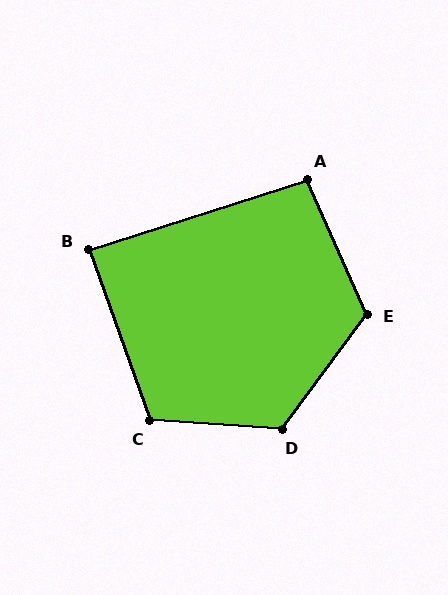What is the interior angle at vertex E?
Approximately 120 degrees (obtuse).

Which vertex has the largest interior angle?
D, at approximately 123 degrees.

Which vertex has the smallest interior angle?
B, at approximately 88 degrees.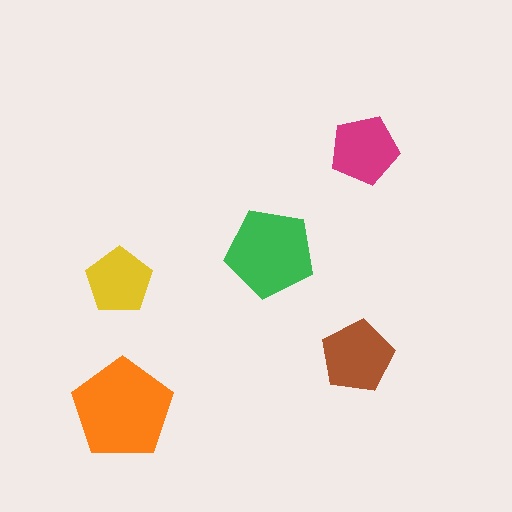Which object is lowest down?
The orange pentagon is bottommost.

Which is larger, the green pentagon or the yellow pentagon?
The green one.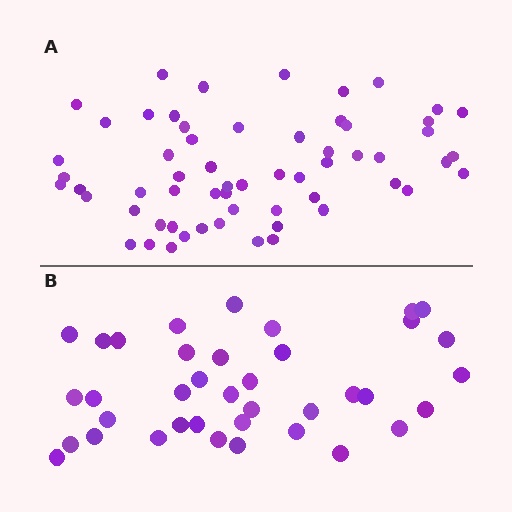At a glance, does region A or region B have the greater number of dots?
Region A (the top region) has more dots.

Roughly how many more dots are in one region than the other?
Region A has approximately 20 more dots than region B.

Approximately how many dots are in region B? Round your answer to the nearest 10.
About 40 dots. (The exact count is 38, which rounds to 40.)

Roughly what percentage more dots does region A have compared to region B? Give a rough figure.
About 60% more.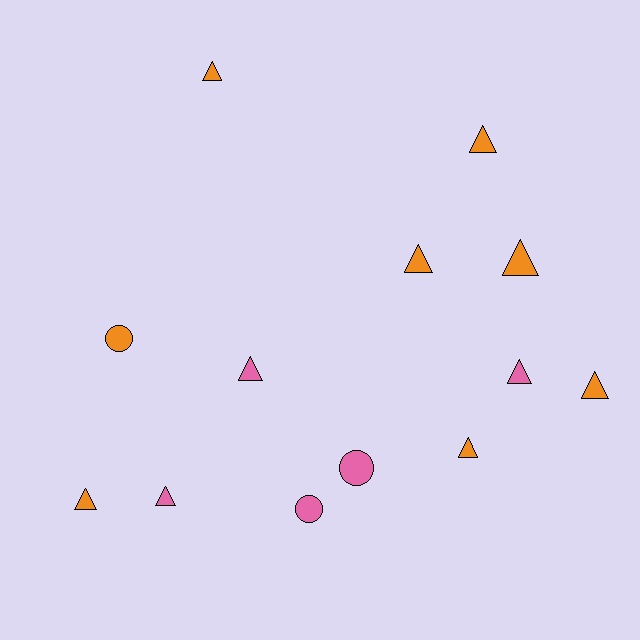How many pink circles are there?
There are 2 pink circles.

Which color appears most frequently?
Orange, with 8 objects.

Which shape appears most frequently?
Triangle, with 10 objects.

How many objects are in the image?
There are 13 objects.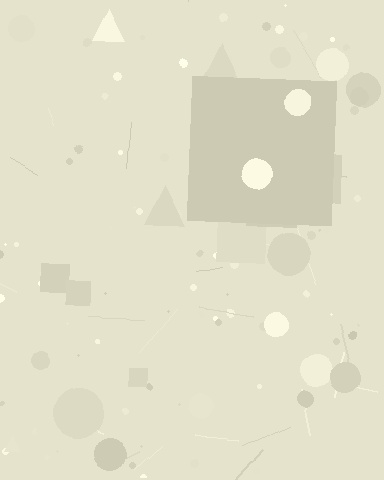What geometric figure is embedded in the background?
A square is embedded in the background.